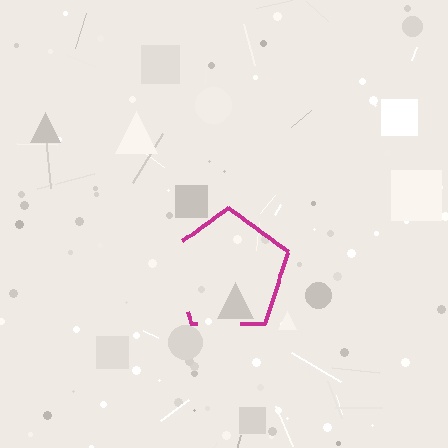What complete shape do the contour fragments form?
The contour fragments form a pentagon.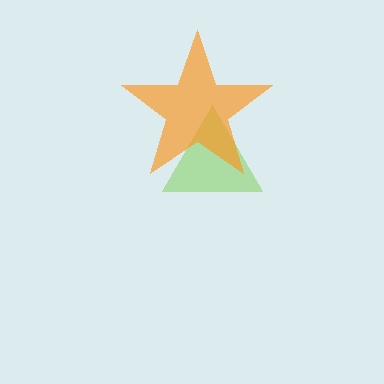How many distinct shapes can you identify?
There are 2 distinct shapes: a lime triangle, an orange star.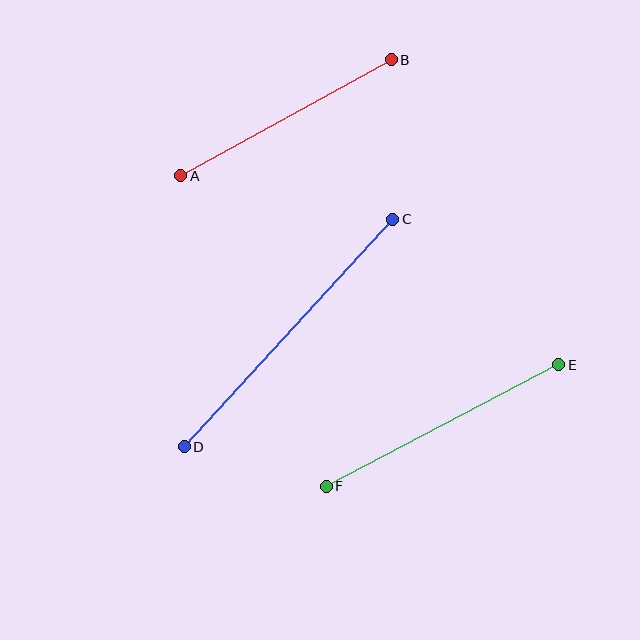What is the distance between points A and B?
The distance is approximately 240 pixels.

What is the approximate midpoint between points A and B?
The midpoint is at approximately (286, 118) pixels.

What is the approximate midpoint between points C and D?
The midpoint is at approximately (288, 333) pixels.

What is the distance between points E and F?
The distance is approximately 262 pixels.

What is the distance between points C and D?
The distance is approximately 308 pixels.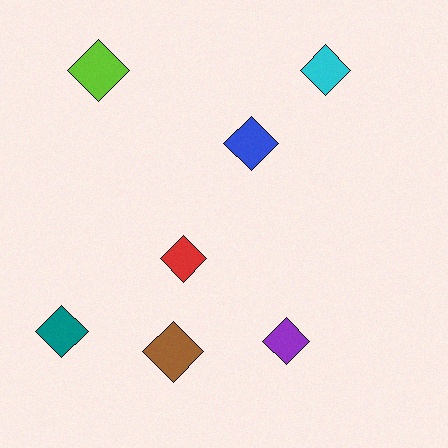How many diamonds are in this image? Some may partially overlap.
There are 7 diamonds.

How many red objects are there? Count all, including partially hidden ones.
There is 1 red object.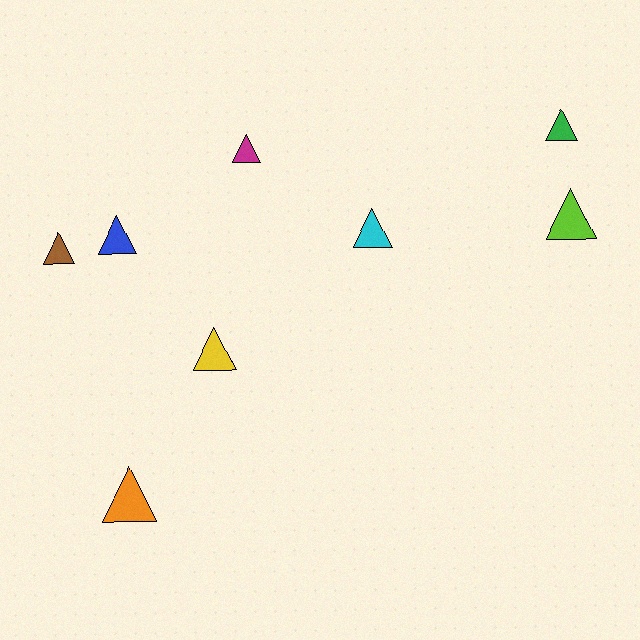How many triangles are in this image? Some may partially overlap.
There are 8 triangles.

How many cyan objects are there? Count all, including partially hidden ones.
There is 1 cyan object.